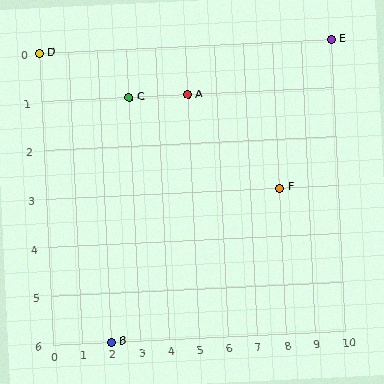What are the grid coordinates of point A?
Point A is at grid coordinates (5, 1).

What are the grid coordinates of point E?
Point E is at grid coordinates (10, 0).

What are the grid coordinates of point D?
Point D is at grid coordinates (0, 0).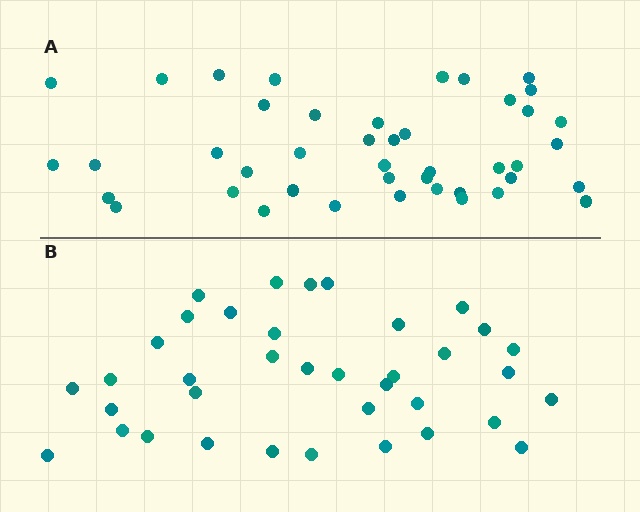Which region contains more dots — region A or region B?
Region A (the top region) has more dots.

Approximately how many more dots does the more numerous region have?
Region A has about 6 more dots than region B.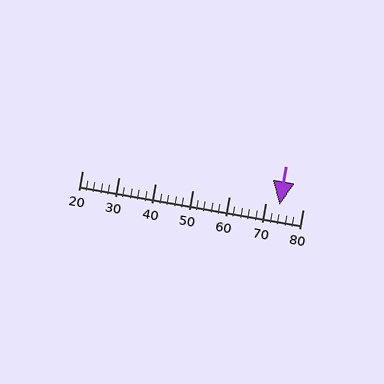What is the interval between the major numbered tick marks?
The major tick marks are spaced 10 units apart.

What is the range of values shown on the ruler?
The ruler shows values from 20 to 80.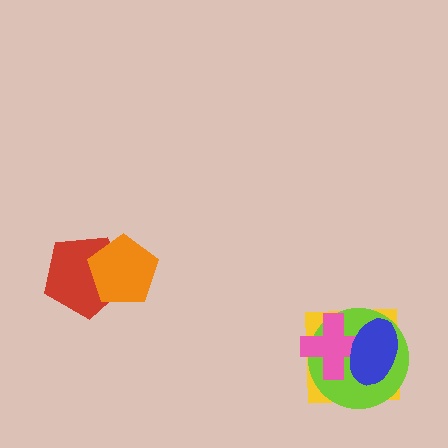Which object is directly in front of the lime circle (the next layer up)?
The pink cross is directly in front of the lime circle.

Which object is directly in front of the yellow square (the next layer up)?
The lime circle is directly in front of the yellow square.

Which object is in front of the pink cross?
The blue ellipse is in front of the pink cross.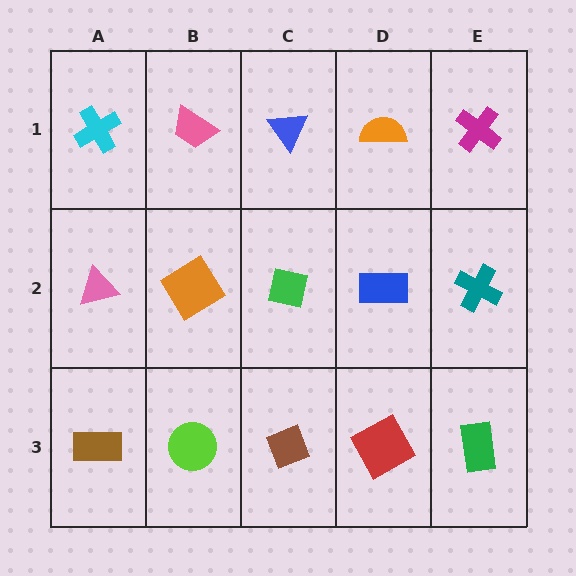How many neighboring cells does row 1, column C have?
3.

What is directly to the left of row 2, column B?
A pink triangle.